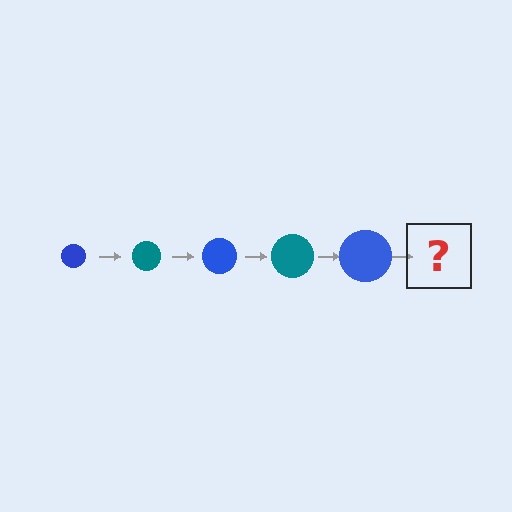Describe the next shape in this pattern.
It should be a teal circle, larger than the previous one.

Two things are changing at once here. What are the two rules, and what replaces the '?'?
The two rules are that the circle grows larger each step and the color cycles through blue and teal. The '?' should be a teal circle, larger than the previous one.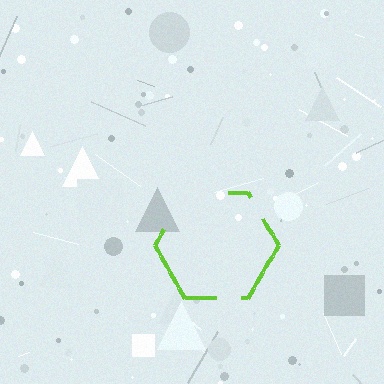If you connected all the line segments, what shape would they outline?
They would outline a hexagon.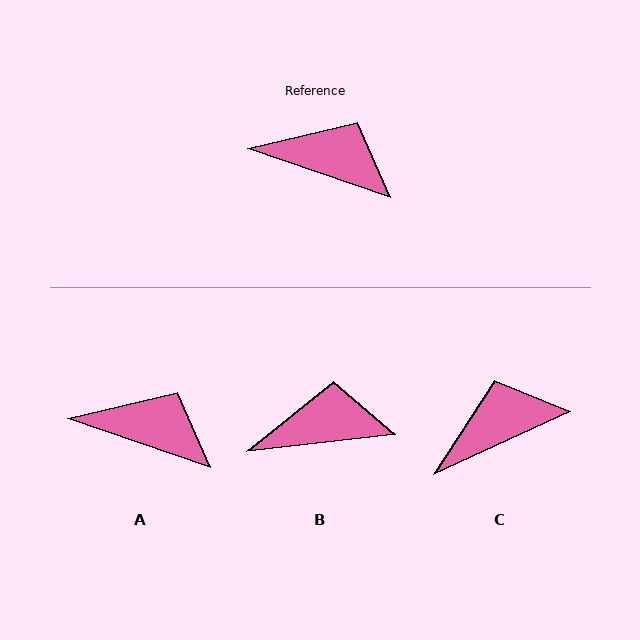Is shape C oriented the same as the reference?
No, it is off by about 44 degrees.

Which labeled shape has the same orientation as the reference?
A.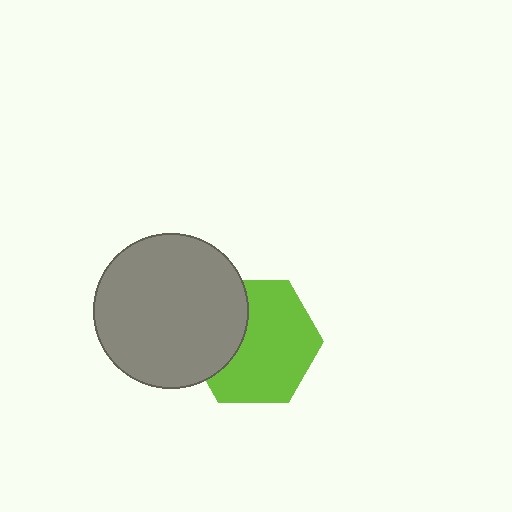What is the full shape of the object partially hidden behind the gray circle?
The partially hidden object is a lime hexagon.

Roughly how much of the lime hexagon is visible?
Most of it is visible (roughly 68%).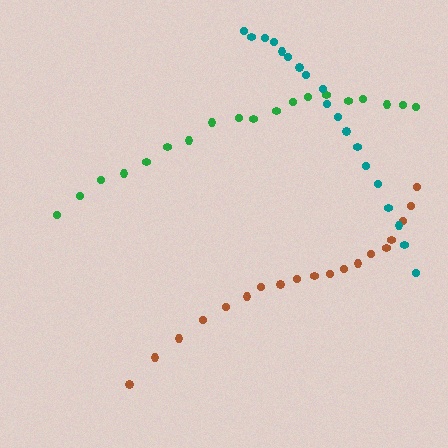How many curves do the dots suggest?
There are 3 distinct paths.